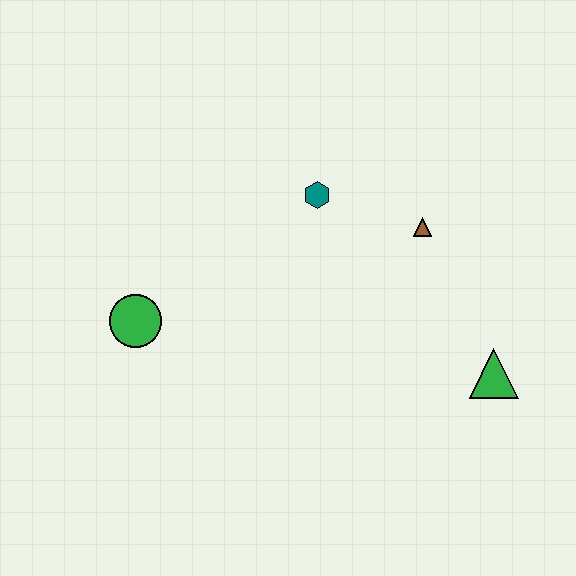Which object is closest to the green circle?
The teal hexagon is closest to the green circle.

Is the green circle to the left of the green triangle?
Yes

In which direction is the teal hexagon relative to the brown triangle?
The teal hexagon is to the left of the brown triangle.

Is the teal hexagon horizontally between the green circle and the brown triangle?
Yes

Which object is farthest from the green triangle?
The green circle is farthest from the green triangle.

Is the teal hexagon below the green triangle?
No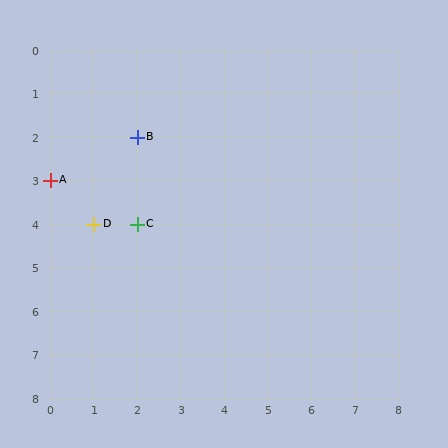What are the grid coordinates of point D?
Point D is at grid coordinates (1, 4).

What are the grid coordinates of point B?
Point B is at grid coordinates (2, 2).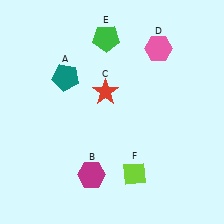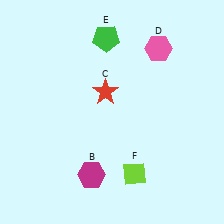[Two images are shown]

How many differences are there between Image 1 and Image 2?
There is 1 difference between the two images.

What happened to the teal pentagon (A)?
The teal pentagon (A) was removed in Image 2. It was in the top-left area of Image 1.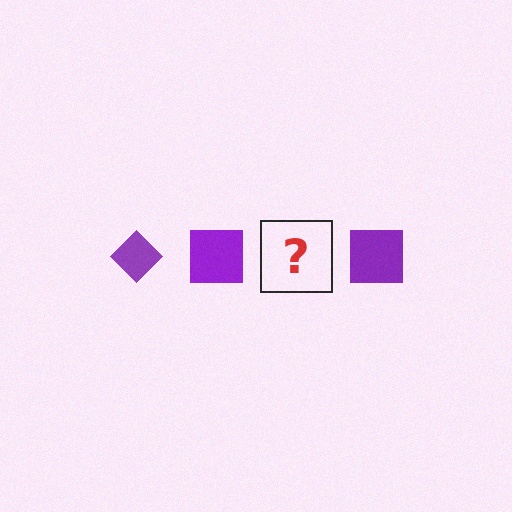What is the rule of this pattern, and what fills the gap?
The rule is that the pattern cycles through diamond, square shapes in purple. The gap should be filled with a purple diamond.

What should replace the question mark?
The question mark should be replaced with a purple diamond.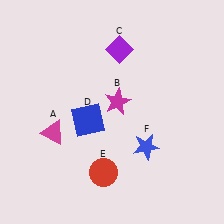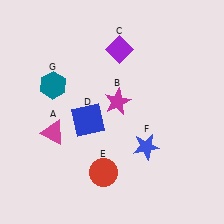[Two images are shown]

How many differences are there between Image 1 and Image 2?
There is 1 difference between the two images.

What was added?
A teal hexagon (G) was added in Image 2.